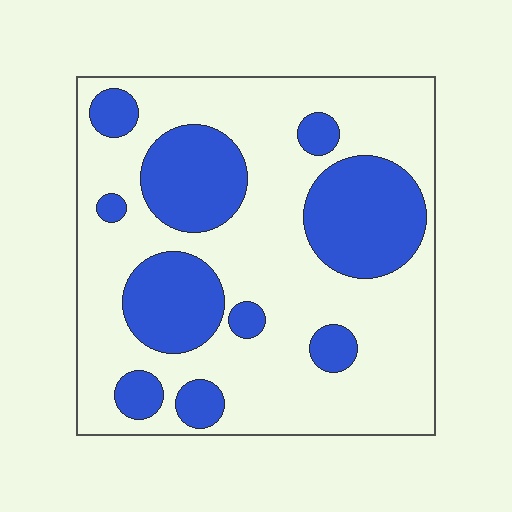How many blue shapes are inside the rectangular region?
10.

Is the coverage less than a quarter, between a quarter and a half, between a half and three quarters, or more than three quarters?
Between a quarter and a half.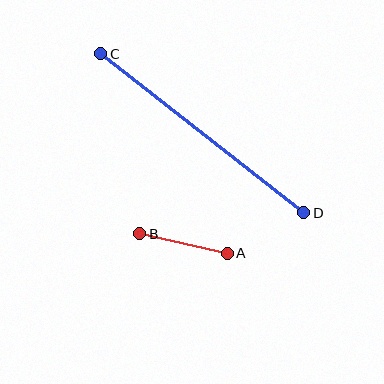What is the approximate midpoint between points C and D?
The midpoint is at approximately (202, 133) pixels.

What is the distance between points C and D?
The distance is approximately 258 pixels.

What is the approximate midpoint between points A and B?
The midpoint is at approximately (183, 243) pixels.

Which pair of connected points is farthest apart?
Points C and D are farthest apart.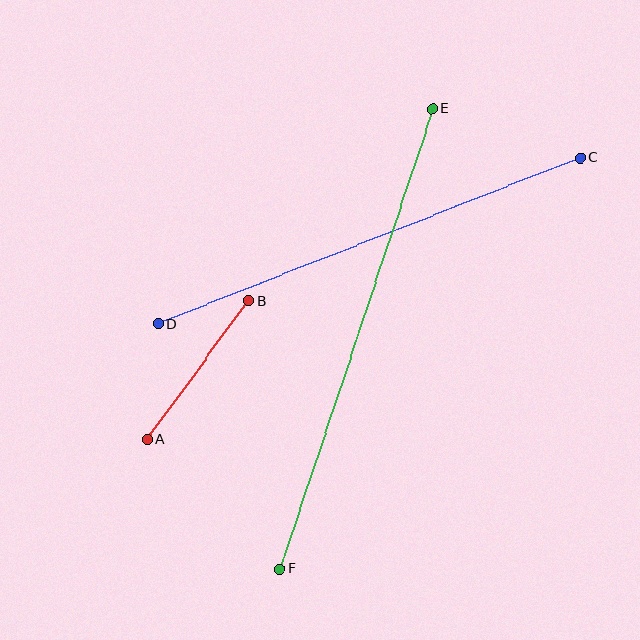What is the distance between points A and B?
The distance is approximately 172 pixels.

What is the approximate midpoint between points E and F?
The midpoint is at approximately (356, 339) pixels.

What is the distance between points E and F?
The distance is approximately 484 pixels.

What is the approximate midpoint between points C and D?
The midpoint is at approximately (369, 241) pixels.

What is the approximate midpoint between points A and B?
The midpoint is at approximately (197, 370) pixels.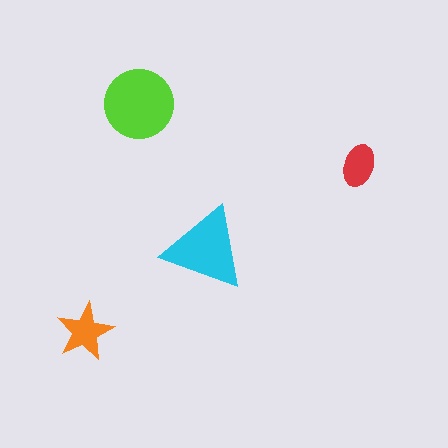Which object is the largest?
The lime circle.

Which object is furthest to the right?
The red ellipse is rightmost.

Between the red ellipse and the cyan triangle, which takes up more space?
The cyan triangle.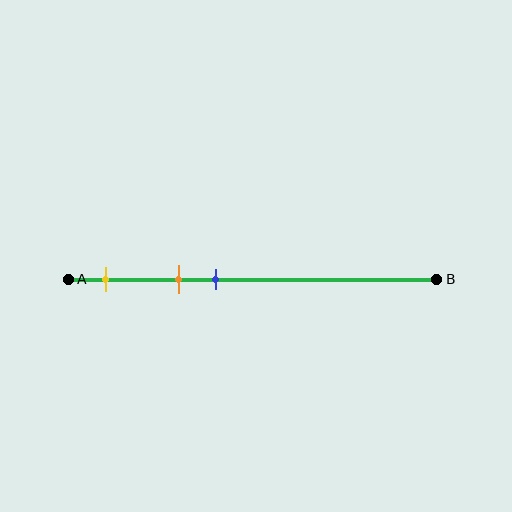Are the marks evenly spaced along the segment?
Yes, the marks are approximately evenly spaced.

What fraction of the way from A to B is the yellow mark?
The yellow mark is approximately 10% (0.1) of the way from A to B.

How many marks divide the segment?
There are 3 marks dividing the segment.